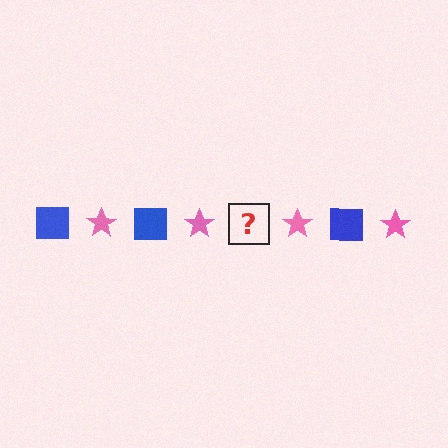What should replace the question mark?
The question mark should be replaced with a blue square.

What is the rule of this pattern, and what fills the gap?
The rule is that the pattern alternates between blue square and pink star. The gap should be filled with a blue square.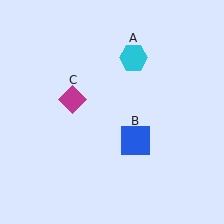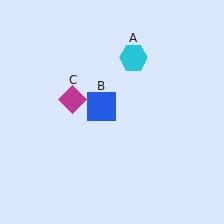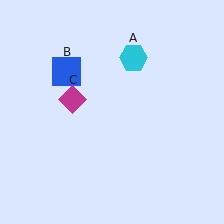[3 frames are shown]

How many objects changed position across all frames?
1 object changed position: blue square (object B).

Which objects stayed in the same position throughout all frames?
Cyan hexagon (object A) and magenta diamond (object C) remained stationary.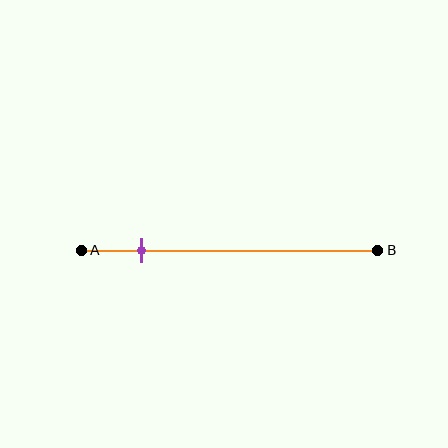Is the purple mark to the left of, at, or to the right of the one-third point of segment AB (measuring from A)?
The purple mark is to the left of the one-third point of segment AB.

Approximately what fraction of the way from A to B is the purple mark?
The purple mark is approximately 20% of the way from A to B.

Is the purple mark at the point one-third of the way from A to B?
No, the mark is at about 20% from A, not at the 33% one-third point.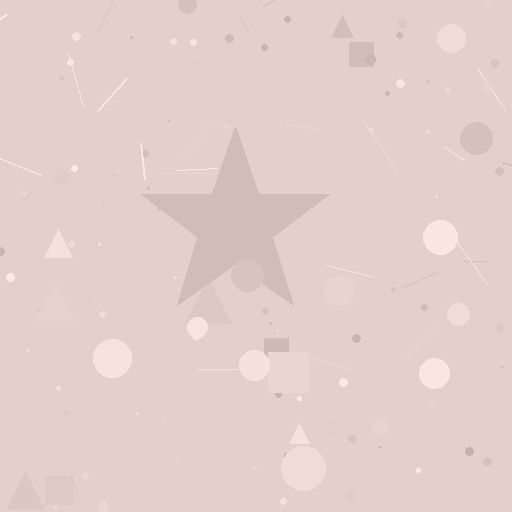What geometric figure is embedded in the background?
A star is embedded in the background.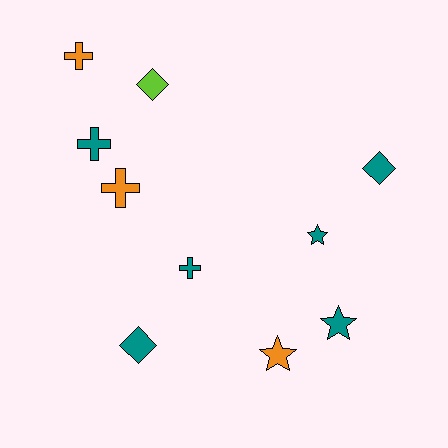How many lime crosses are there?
There are no lime crosses.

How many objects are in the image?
There are 10 objects.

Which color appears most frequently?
Teal, with 6 objects.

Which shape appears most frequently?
Cross, with 4 objects.